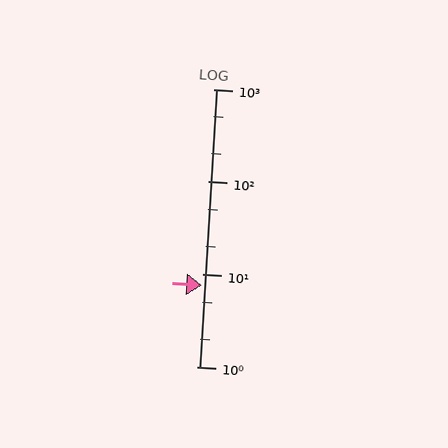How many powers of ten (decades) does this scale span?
The scale spans 3 decades, from 1 to 1000.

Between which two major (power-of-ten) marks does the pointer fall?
The pointer is between 1 and 10.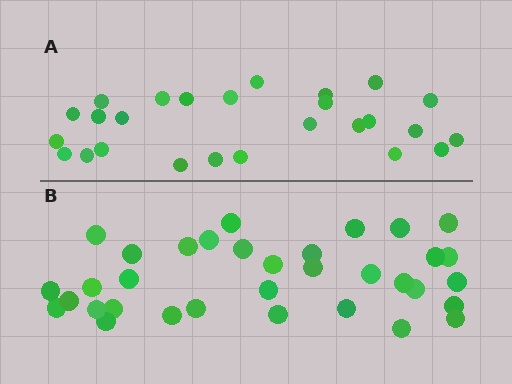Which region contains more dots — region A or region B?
Region B (the bottom region) has more dots.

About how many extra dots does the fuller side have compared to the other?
Region B has roughly 8 or so more dots than region A.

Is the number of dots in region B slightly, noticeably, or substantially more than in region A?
Region B has noticeably more, but not dramatically so. The ratio is roughly 1.3 to 1.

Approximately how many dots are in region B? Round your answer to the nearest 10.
About 30 dots. (The exact count is 34, which rounds to 30.)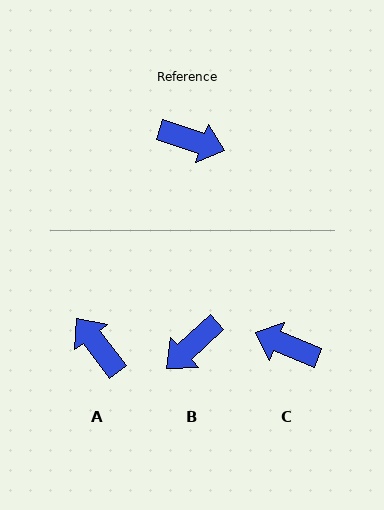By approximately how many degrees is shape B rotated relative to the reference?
Approximately 119 degrees clockwise.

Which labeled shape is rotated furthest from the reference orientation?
C, about 177 degrees away.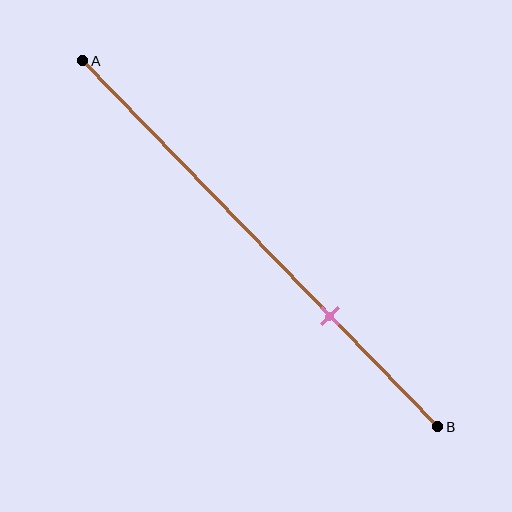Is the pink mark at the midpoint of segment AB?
No, the mark is at about 70% from A, not at the 50% midpoint.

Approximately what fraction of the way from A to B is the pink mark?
The pink mark is approximately 70% of the way from A to B.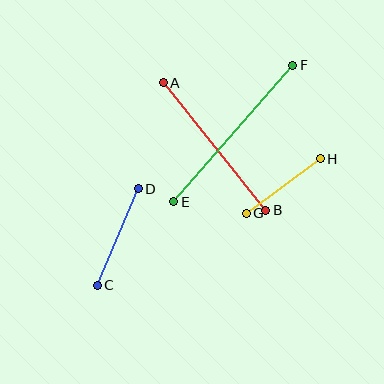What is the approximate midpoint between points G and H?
The midpoint is at approximately (283, 186) pixels.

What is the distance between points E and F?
The distance is approximately 181 pixels.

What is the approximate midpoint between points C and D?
The midpoint is at approximately (118, 237) pixels.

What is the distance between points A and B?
The distance is approximately 163 pixels.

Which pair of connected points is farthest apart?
Points E and F are farthest apart.